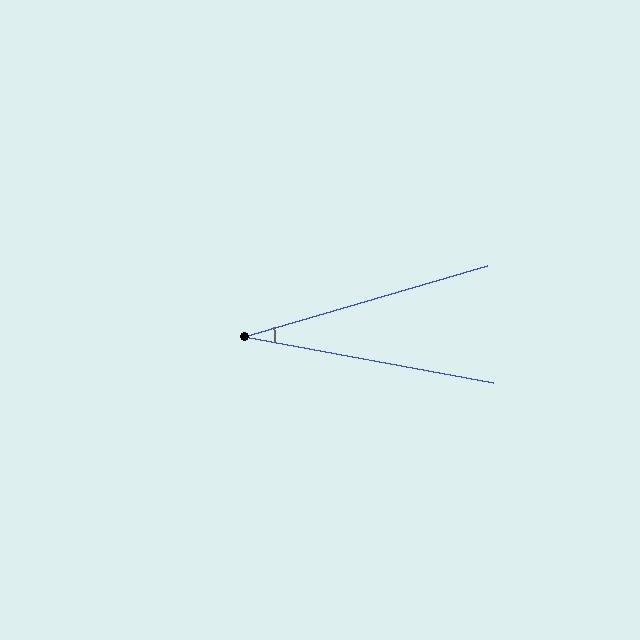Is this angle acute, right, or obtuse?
It is acute.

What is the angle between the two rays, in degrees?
Approximately 27 degrees.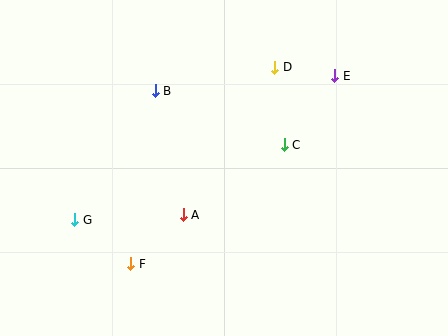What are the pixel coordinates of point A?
Point A is at (183, 215).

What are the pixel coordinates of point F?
Point F is at (131, 264).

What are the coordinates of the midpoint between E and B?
The midpoint between E and B is at (245, 83).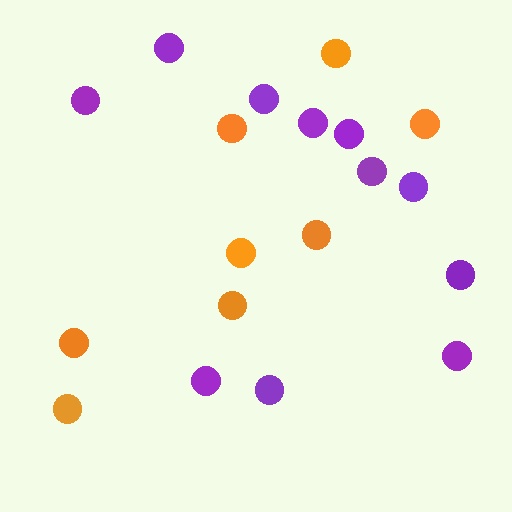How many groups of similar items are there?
There are 2 groups: one group of orange circles (8) and one group of purple circles (11).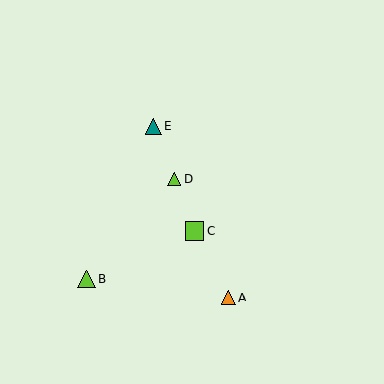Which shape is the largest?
The lime square (labeled C) is the largest.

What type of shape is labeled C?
Shape C is a lime square.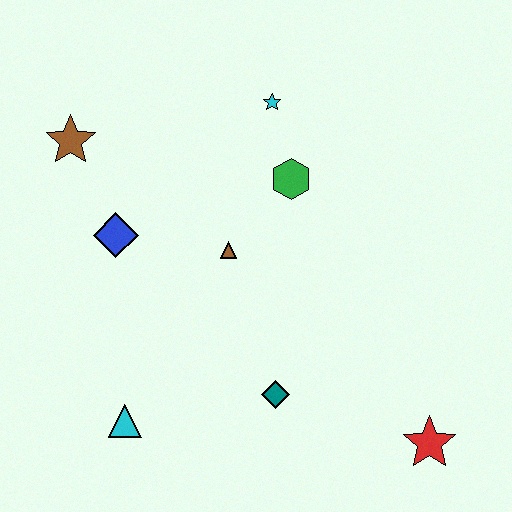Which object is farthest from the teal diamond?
The brown star is farthest from the teal diamond.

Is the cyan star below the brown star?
No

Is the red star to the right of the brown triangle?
Yes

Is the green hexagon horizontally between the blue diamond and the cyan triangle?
No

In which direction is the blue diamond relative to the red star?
The blue diamond is to the left of the red star.